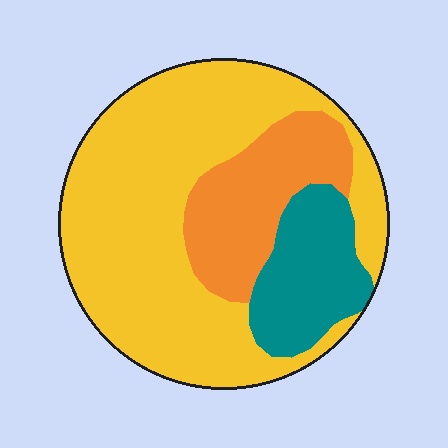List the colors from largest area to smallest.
From largest to smallest: yellow, orange, teal.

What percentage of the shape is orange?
Orange covers 20% of the shape.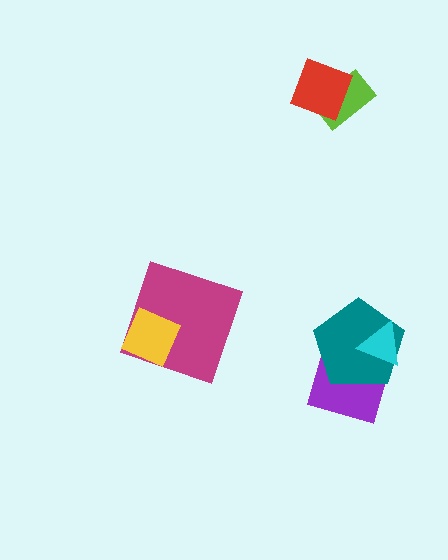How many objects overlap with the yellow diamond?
1 object overlaps with the yellow diamond.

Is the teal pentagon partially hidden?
Yes, it is partially covered by another shape.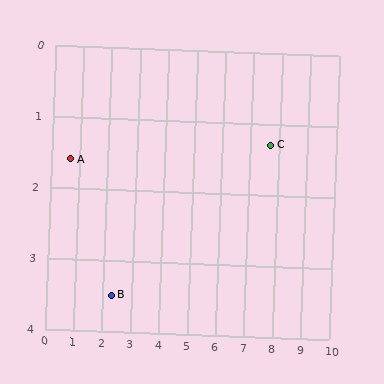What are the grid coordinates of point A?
Point A is at approximately (0.7, 1.6).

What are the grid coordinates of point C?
Point C is at approximately (7.7, 1.3).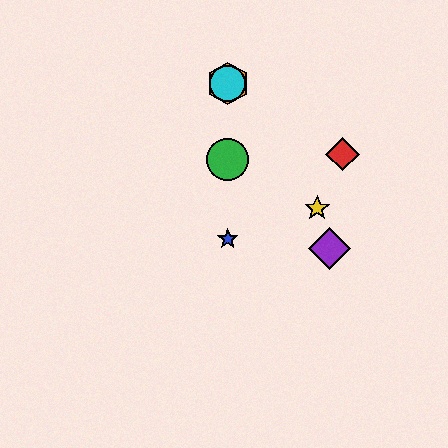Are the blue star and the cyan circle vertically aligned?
Yes, both are at x≈228.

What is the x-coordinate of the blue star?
The blue star is at x≈228.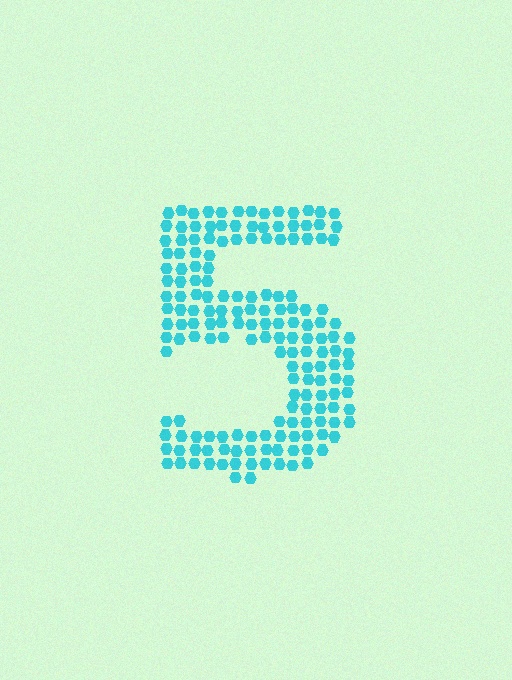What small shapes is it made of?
It is made of small hexagons.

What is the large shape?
The large shape is the digit 5.